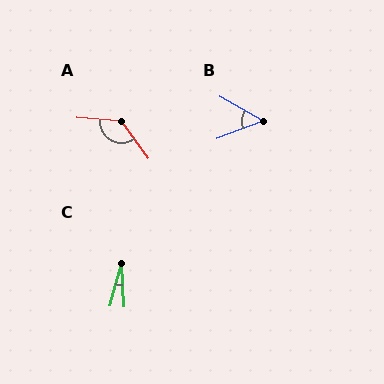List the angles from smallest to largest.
C (18°), B (49°), A (131°).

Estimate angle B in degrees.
Approximately 49 degrees.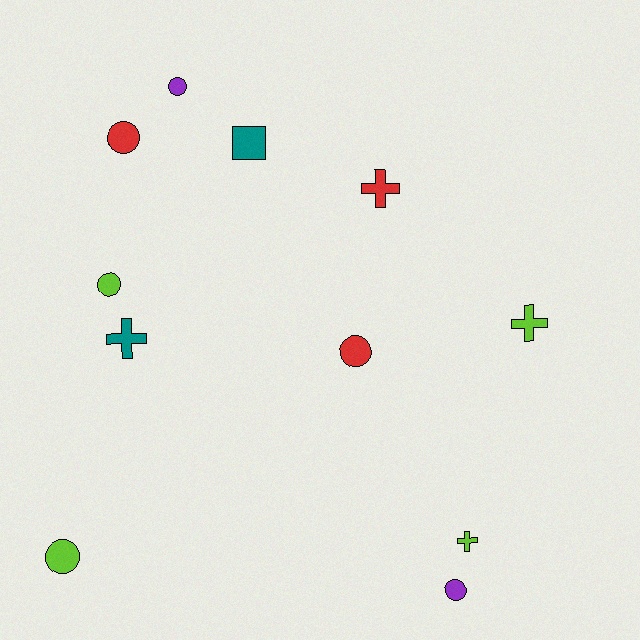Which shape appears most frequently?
Circle, with 6 objects.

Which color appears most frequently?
Lime, with 4 objects.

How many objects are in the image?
There are 11 objects.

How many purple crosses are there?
There are no purple crosses.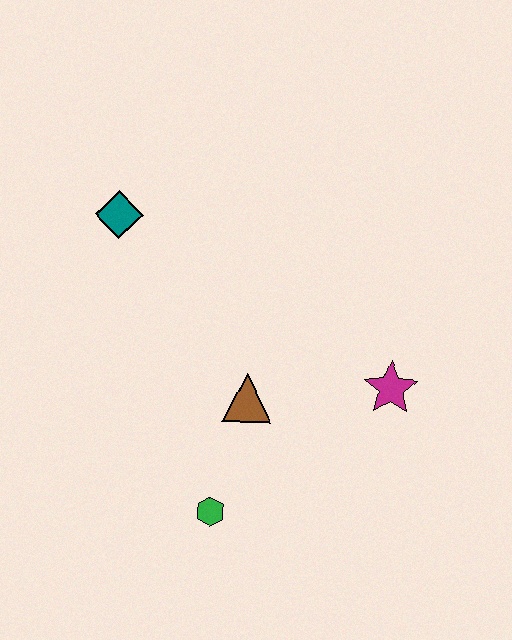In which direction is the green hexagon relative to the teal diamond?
The green hexagon is below the teal diamond.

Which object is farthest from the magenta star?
The teal diamond is farthest from the magenta star.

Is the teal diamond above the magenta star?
Yes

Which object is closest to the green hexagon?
The brown triangle is closest to the green hexagon.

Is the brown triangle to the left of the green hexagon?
No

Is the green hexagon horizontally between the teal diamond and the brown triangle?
Yes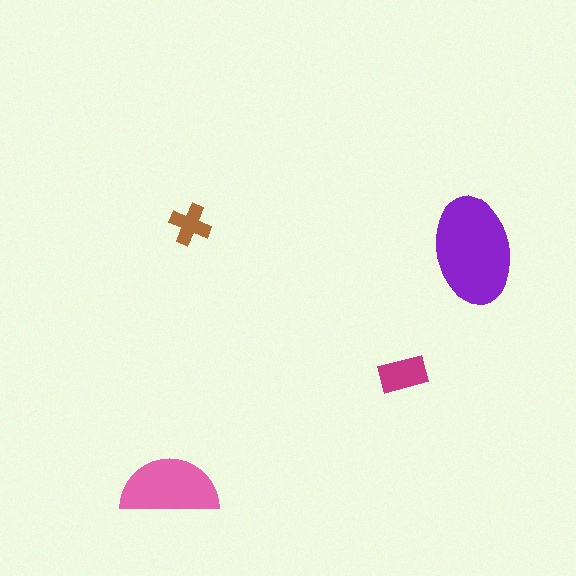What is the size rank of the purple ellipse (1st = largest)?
1st.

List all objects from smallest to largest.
The brown cross, the magenta rectangle, the pink semicircle, the purple ellipse.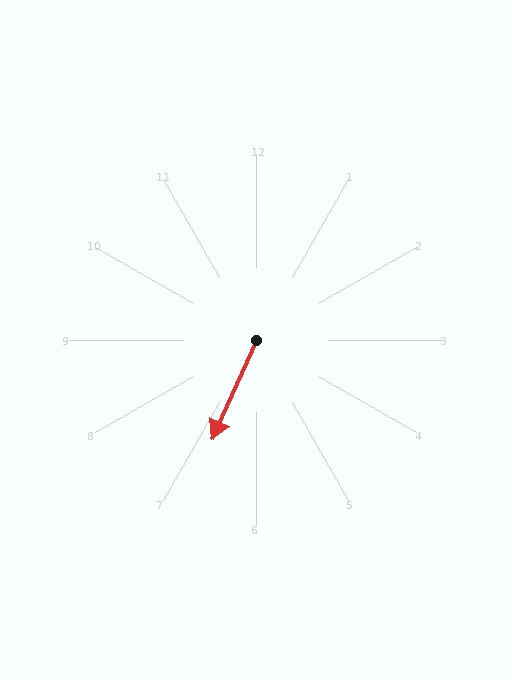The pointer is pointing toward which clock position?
Roughly 7 o'clock.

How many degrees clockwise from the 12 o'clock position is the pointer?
Approximately 204 degrees.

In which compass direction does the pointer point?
Southwest.